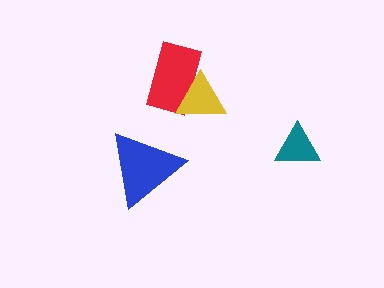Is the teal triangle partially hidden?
No, no other shape covers it.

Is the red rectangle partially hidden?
Yes, it is partially covered by another shape.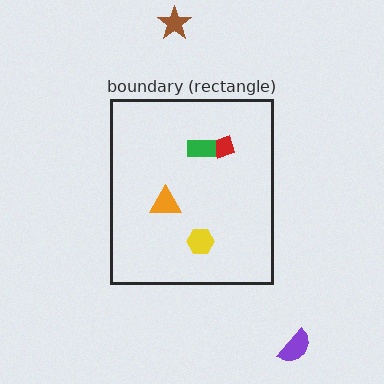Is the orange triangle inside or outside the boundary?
Inside.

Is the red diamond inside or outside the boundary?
Inside.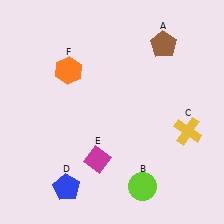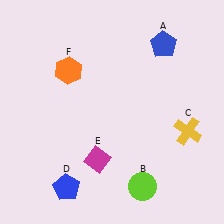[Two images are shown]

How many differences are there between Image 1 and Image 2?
There is 1 difference between the two images.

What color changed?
The pentagon (A) changed from brown in Image 1 to blue in Image 2.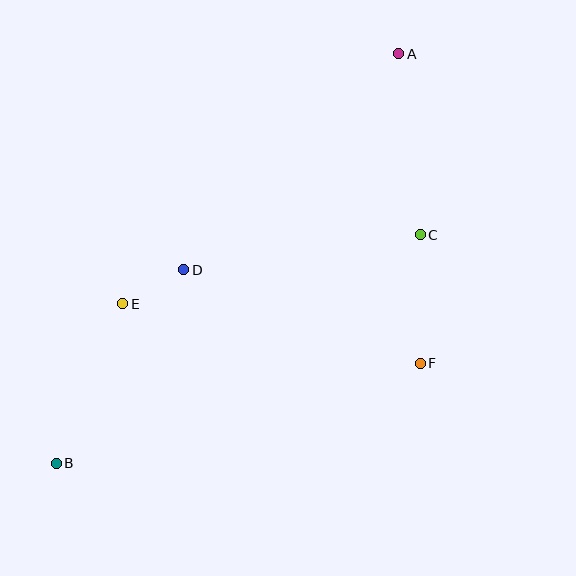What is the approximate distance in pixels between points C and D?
The distance between C and D is approximately 239 pixels.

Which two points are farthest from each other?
Points A and B are farthest from each other.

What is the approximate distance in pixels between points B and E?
The distance between B and E is approximately 173 pixels.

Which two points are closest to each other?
Points D and E are closest to each other.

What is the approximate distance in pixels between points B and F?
The distance between B and F is approximately 378 pixels.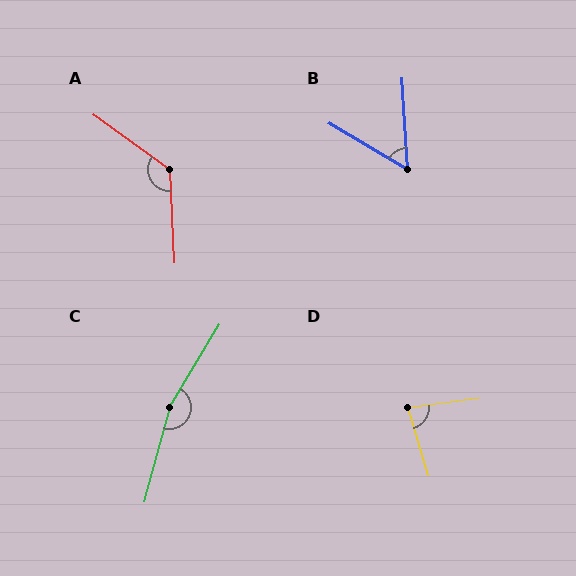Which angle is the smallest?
B, at approximately 56 degrees.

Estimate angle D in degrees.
Approximately 81 degrees.